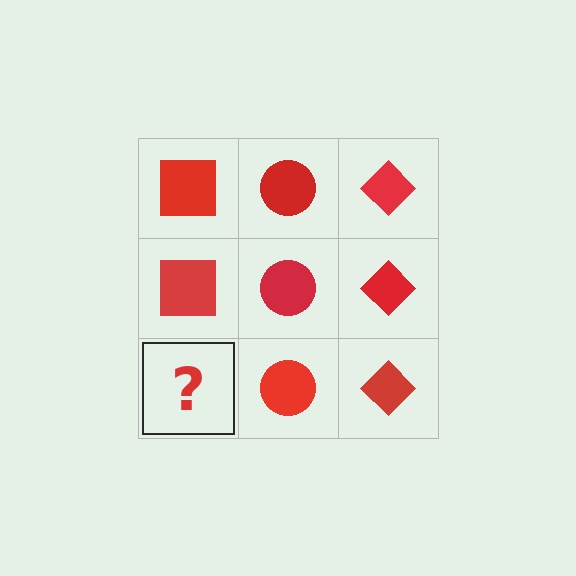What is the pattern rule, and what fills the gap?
The rule is that each column has a consistent shape. The gap should be filled with a red square.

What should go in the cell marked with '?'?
The missing cell should contain a red square.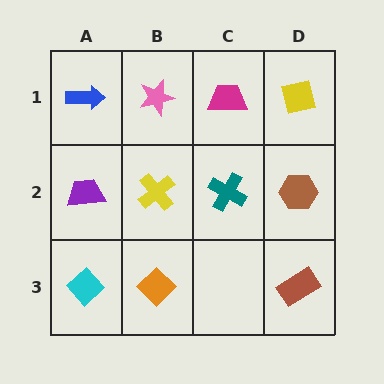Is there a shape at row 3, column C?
No, that cell is empty.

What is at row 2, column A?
A purple trapezoid.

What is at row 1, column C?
A magenta trapezoid.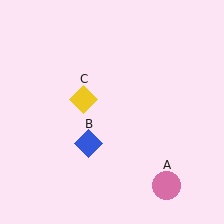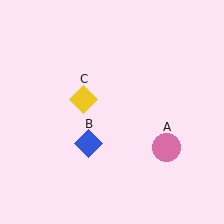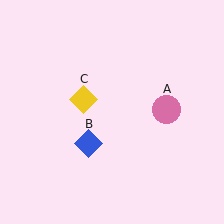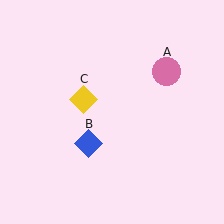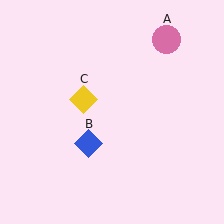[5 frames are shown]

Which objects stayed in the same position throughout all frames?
Blue diamond (object B) and yellow diamond (object C) remained stationary.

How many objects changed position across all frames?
1 object changed position: pink circle (object A).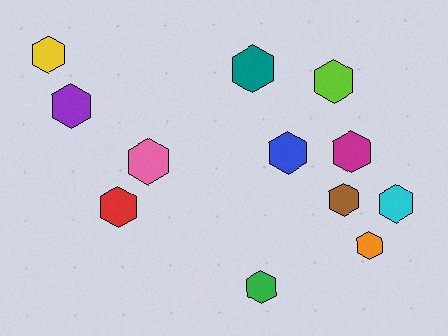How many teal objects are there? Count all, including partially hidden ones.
There is 1 teal object.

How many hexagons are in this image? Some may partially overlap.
There are 12 hexagons.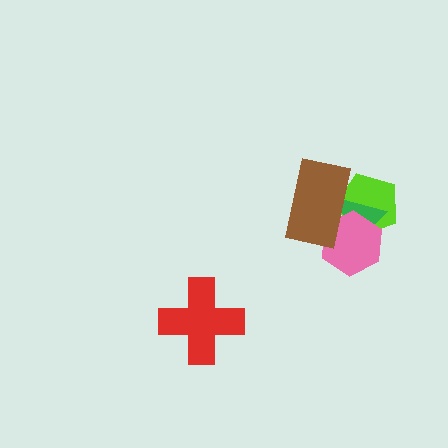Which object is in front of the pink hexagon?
The brown rectangle is in front of the pink hexagon.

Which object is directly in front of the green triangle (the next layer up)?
The pink hexagon is directly in front of the green triangle.